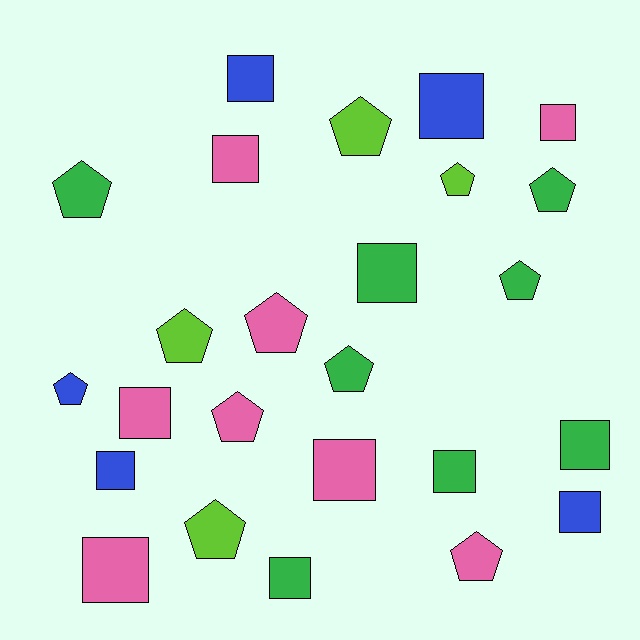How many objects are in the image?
There are 25 objects.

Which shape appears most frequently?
Square, with 13 objects.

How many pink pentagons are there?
There are 3 pink pentagons.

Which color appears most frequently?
Green, with 8 objects.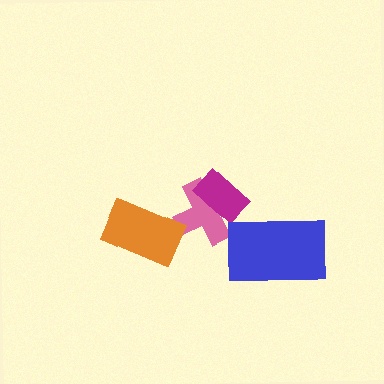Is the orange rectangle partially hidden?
No, no other shape covers it.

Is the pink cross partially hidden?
Yes, it is partially covered by another shape.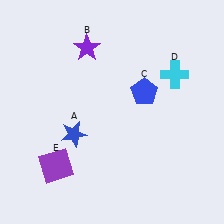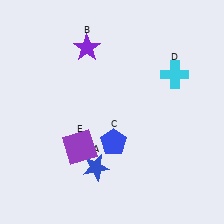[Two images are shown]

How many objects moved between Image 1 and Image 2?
3 objects moved between the two images.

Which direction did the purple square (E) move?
The purple square (E) moved right.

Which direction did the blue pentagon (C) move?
The blue pentagon (C) moved down.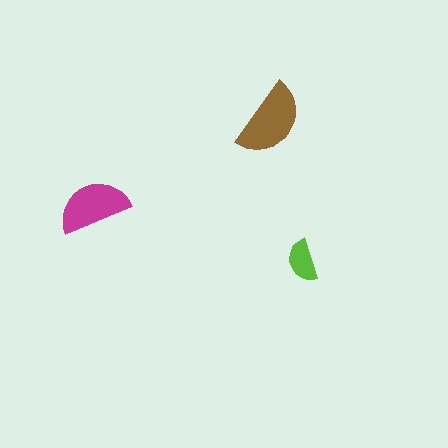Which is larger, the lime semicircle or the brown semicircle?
The brown one.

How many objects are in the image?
There are 3 objects in the image.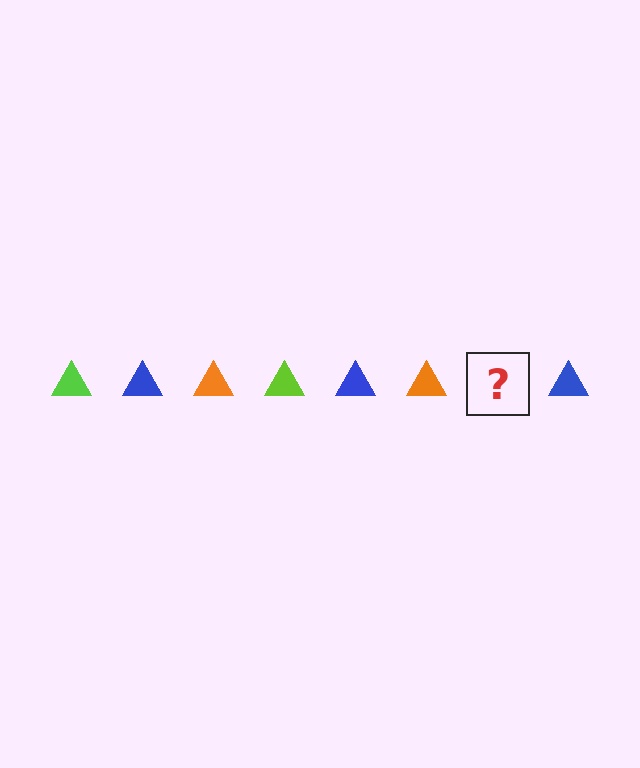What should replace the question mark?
The question mark should be replaced with a lime triangle.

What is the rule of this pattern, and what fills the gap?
The rule is that the pattern cycles through lime, blue, orange triangles. The gap should be filled with a lime triangle.